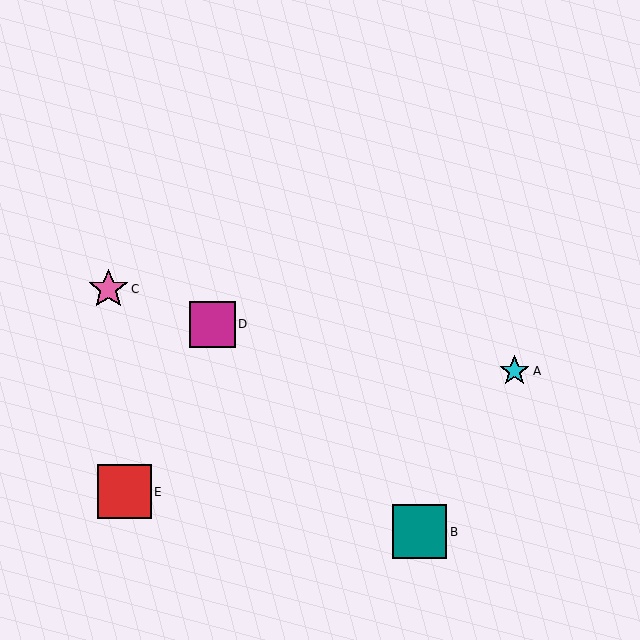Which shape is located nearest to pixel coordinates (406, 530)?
The teal square (labeled B) at (420, 532) is nearest to that location.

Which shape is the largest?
The teal square (labeled B) is the largest.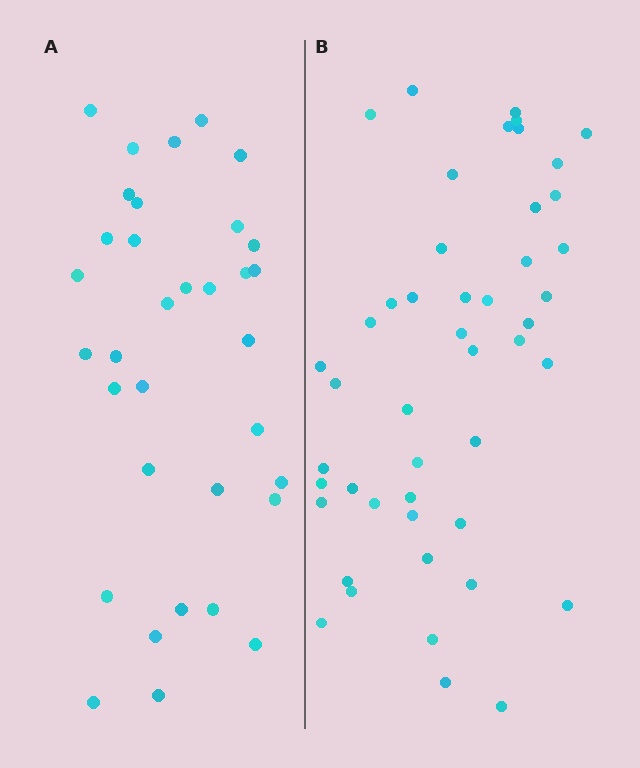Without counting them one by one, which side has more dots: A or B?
Region B (the right region) has more dots.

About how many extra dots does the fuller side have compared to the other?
Region B has approximately 15 more dots than region A.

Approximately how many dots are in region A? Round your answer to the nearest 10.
About 30 dots. (The exact count is 34, which rounds to 30.)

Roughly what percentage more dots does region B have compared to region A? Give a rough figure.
About 40% more.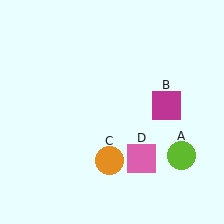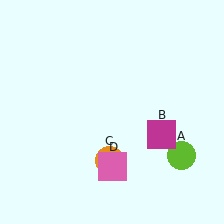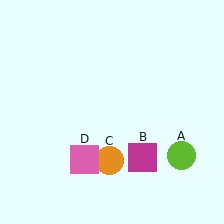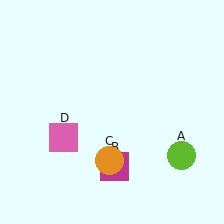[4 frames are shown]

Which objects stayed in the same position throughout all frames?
Lime circle (object A) and orange circle (object C) remained stationary.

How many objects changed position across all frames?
2 objects changed position: magenta square (object B), pink square (object D).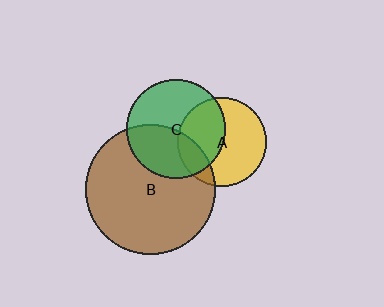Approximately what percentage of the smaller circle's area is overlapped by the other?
Approximately 20%.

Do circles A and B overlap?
Yes.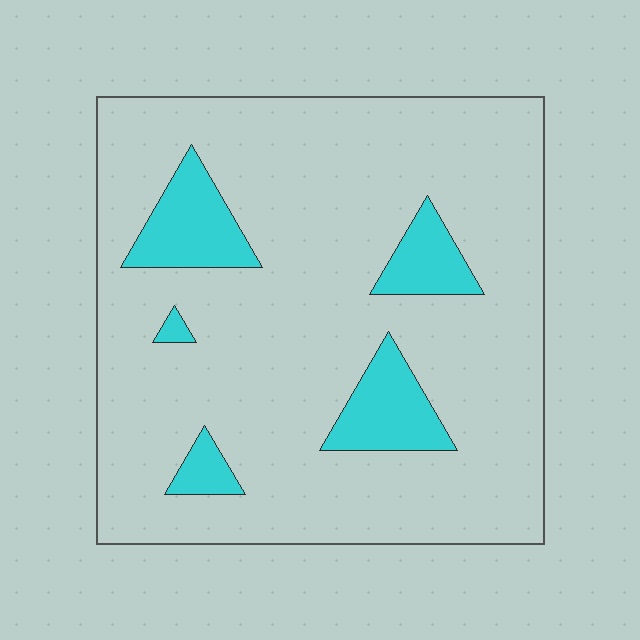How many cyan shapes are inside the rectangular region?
5.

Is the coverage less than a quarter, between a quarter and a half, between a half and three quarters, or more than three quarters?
Less than a quarter.